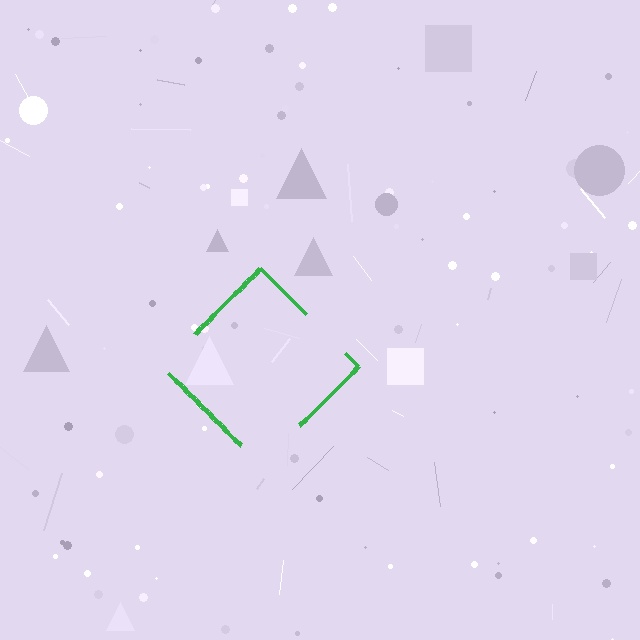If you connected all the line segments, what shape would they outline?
They would outline a diamond.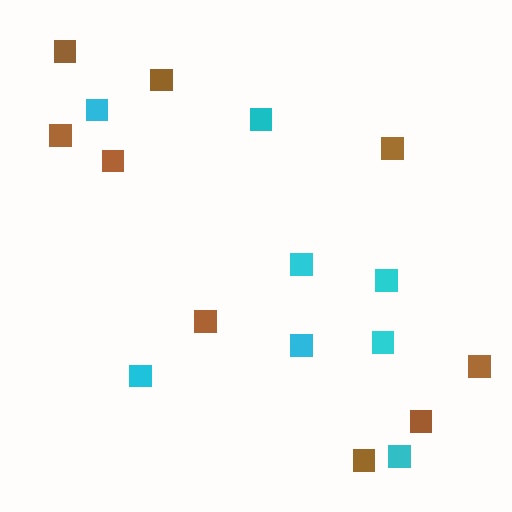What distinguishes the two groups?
There are 2 groups: one group of brown squares (9) and one group of cyan squares (8).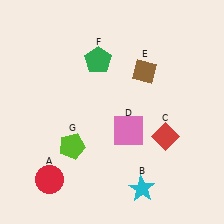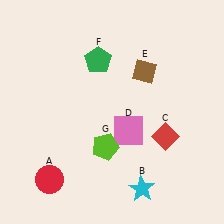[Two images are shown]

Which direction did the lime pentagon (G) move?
The lime pentagon (G) moved right.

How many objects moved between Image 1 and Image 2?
1 object moved between the two images.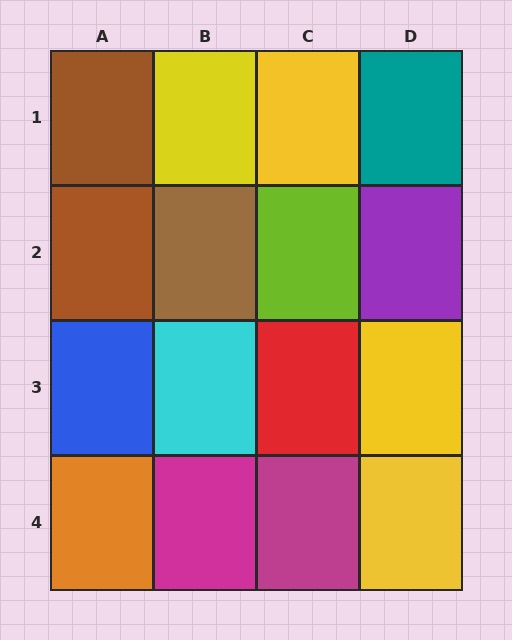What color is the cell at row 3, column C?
Red.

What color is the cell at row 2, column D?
Purple.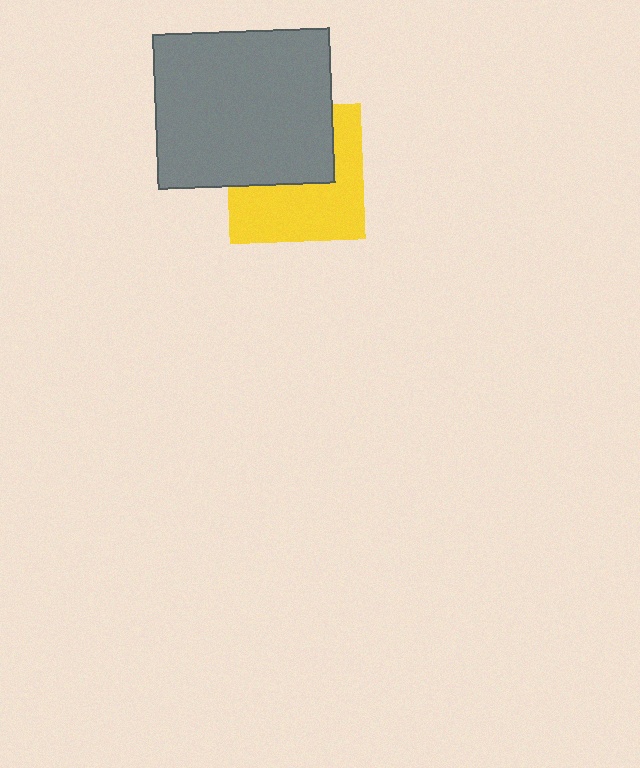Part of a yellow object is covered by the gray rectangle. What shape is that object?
It is a square.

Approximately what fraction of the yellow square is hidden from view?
Roughly 46% of the yellow square is hidden behind the gray rectangle.